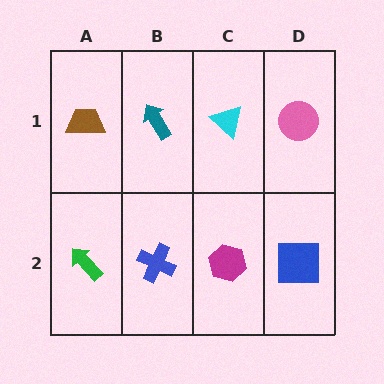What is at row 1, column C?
A cyan triangle.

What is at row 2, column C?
A magenta hexagon.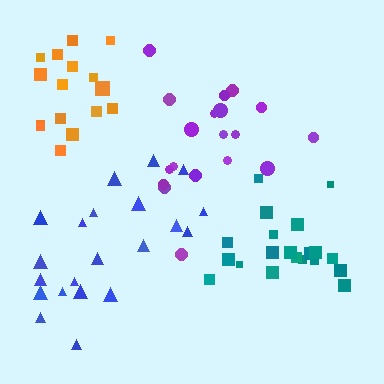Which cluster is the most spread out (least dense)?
Blue.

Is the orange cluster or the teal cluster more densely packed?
Teal.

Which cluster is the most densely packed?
Teal.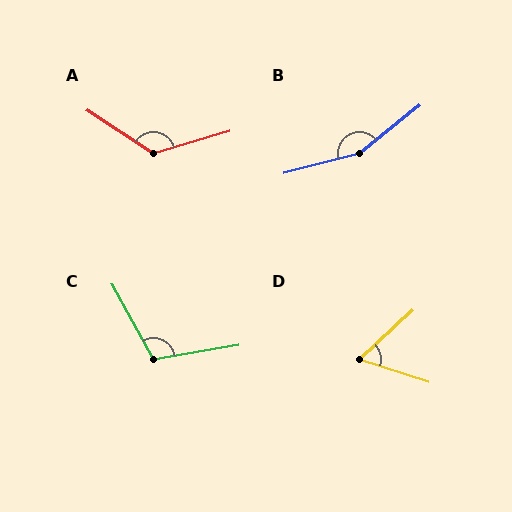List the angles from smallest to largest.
D (61°), C (109°), A (131°), B (156°).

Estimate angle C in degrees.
Approximately 109 degrees.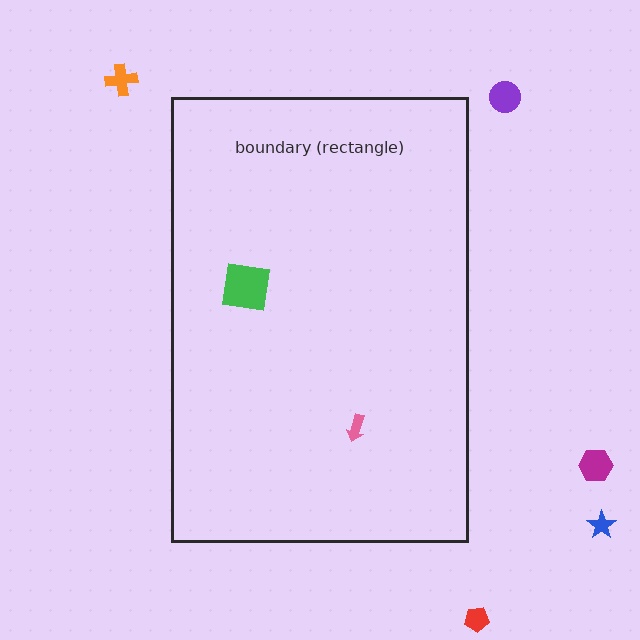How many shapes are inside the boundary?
2 inside, 5 outside.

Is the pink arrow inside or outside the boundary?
Inside.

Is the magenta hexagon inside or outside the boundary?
Outside.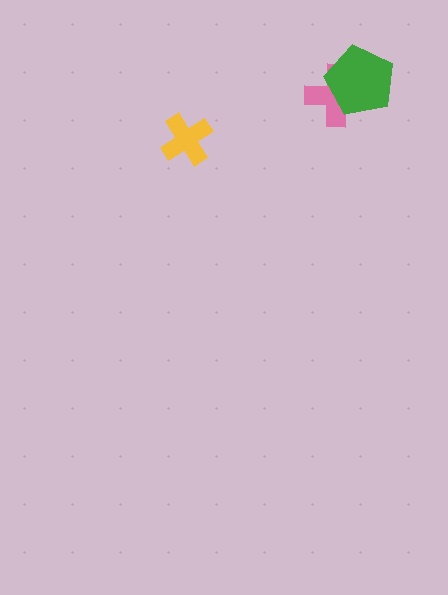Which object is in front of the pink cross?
The green pentagon is in front of the pink cross.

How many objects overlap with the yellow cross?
0 objects overlap with the yellow cross.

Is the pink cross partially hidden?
Yes, it is partially covered by another shape.